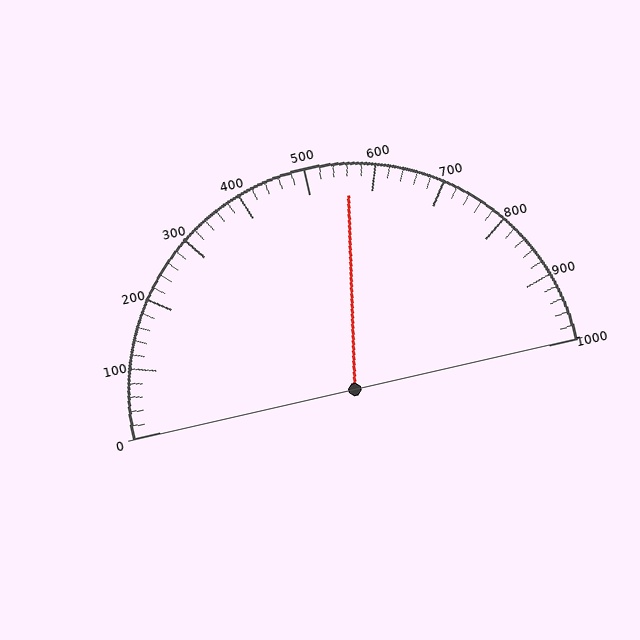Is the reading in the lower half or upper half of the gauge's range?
The reading is in the upper half of the range (0 to 1000).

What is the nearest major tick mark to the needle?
The nearest major tick mark is 600.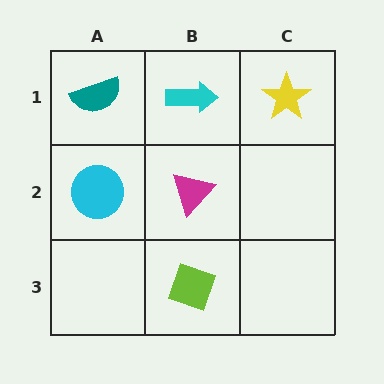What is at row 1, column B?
A cyan arrow.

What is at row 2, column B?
A magenta triangle.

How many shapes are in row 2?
2 shapes.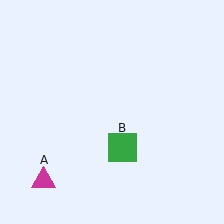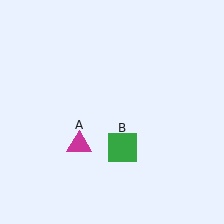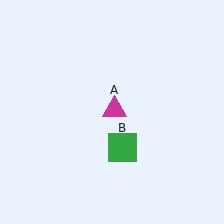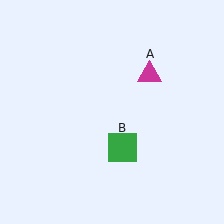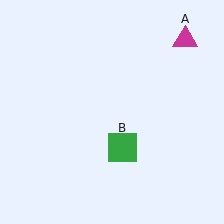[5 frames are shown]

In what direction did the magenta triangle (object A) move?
The magenta triangle (object A) moved up and to the right.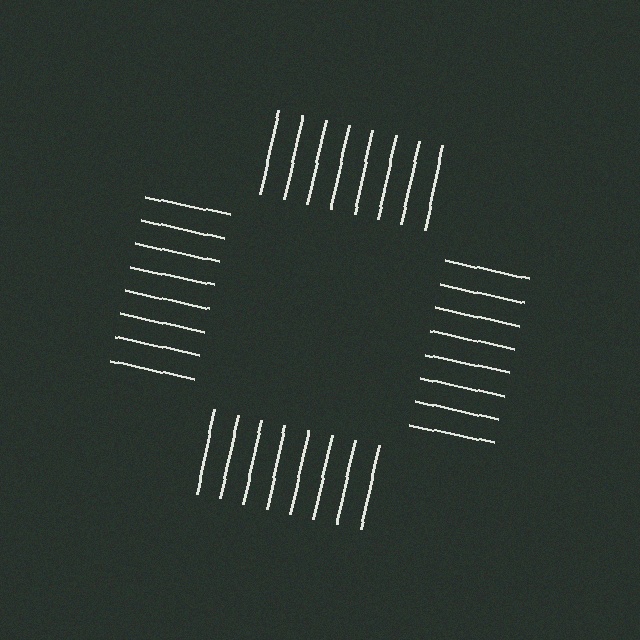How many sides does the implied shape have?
4 sides — the line-ends trace a square.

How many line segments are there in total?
32 — 8 along each of the 4 edges.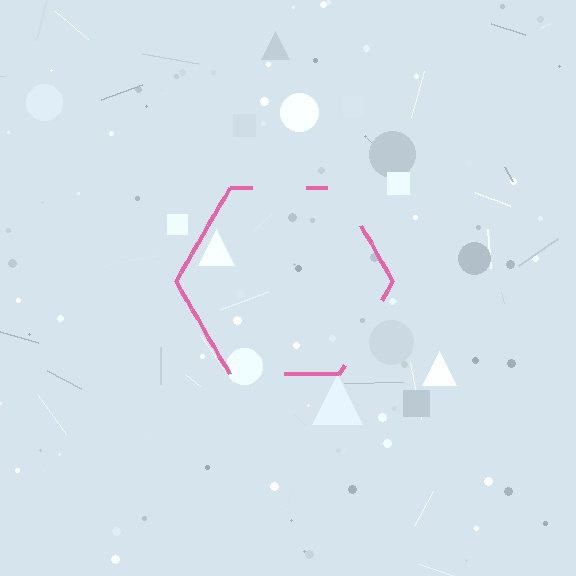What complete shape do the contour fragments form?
The contour fragments form a hexagon.